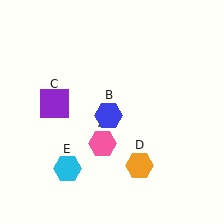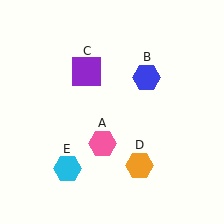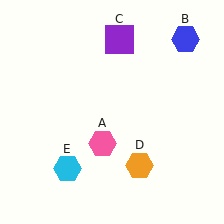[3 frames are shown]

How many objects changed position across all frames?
2 objects changed position: blue hexagon (object B), purple square (object C).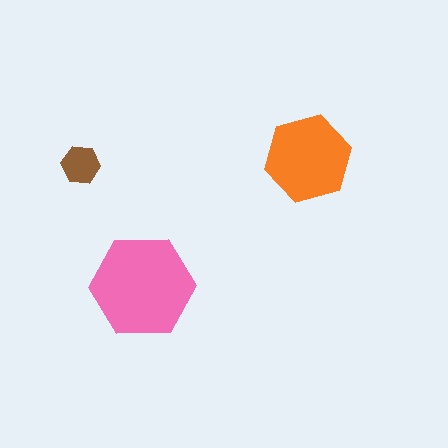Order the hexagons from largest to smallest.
the pink one, the orange one, the brown one.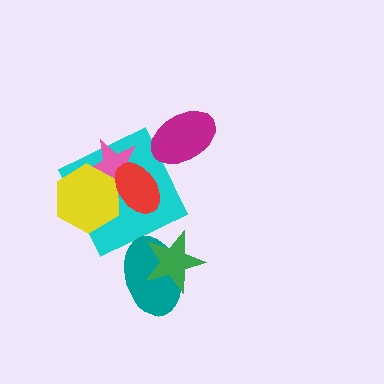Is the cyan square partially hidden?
Yes, it is partially covered by another shape.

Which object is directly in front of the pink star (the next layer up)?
The yellow hexagon is directly in front of the pink star.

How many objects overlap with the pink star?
3 objects overlap with the pink star.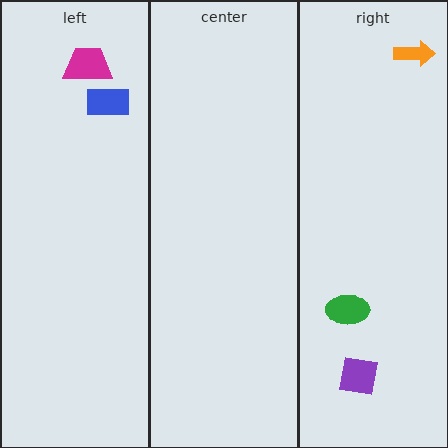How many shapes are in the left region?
2.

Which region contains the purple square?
The right region.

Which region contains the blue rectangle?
The left region.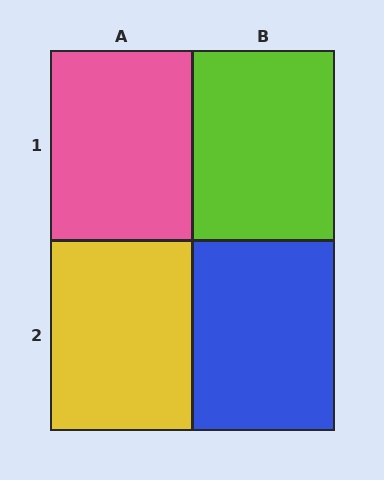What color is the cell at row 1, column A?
Pink.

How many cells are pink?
1 cell is pink.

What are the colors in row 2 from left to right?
Yellow, blue.